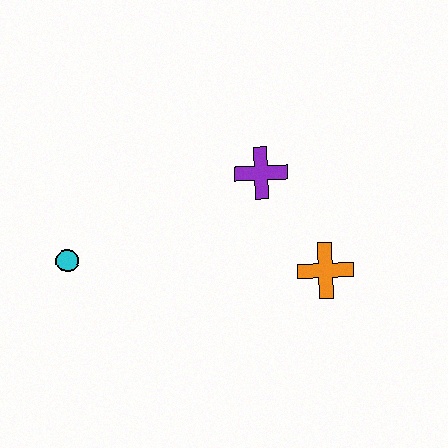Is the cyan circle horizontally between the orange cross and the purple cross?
No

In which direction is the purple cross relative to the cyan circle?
The purple cross is to the right of the cyan circle.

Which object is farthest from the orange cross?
The cyan circle is farthest from the orange cross.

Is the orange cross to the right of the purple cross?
Yes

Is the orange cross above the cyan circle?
No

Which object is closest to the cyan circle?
The purple cross is closest to the cyan circle.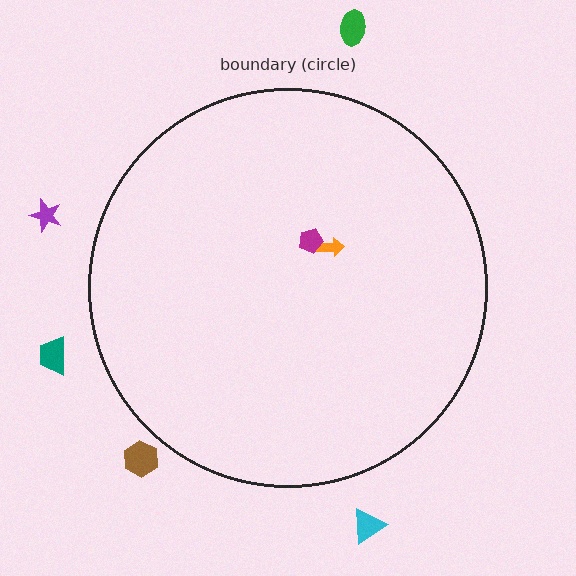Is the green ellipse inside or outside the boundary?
Outside.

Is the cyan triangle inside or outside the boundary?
Outside.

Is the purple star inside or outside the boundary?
Outside.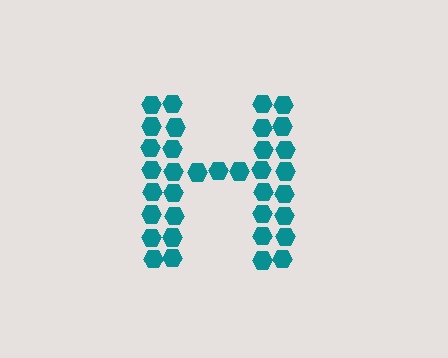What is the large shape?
The large shape is the letter H.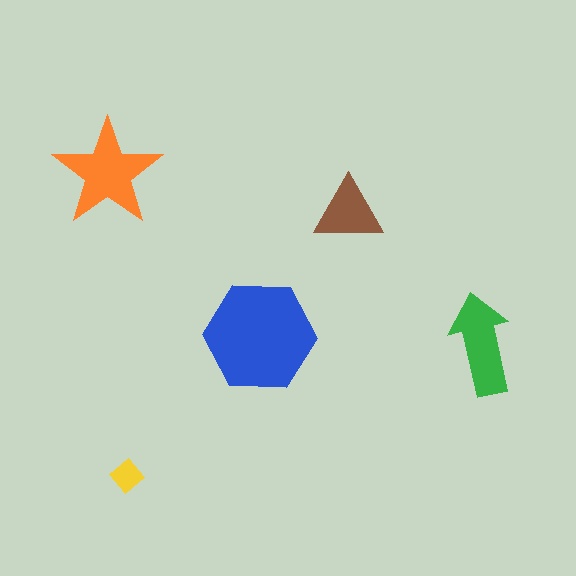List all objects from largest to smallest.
The blue hexagon, the orange star, the green arrow, the brown triangle, the yellow diamond.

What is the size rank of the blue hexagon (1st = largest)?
1st.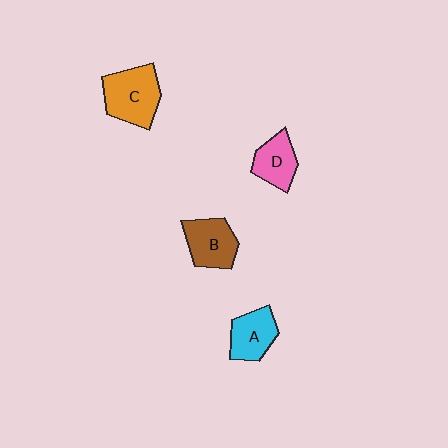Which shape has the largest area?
Shape C (orange).